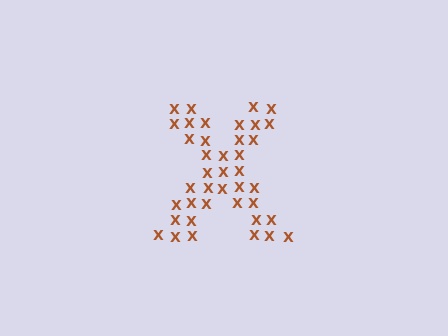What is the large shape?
The large shape is the letter X.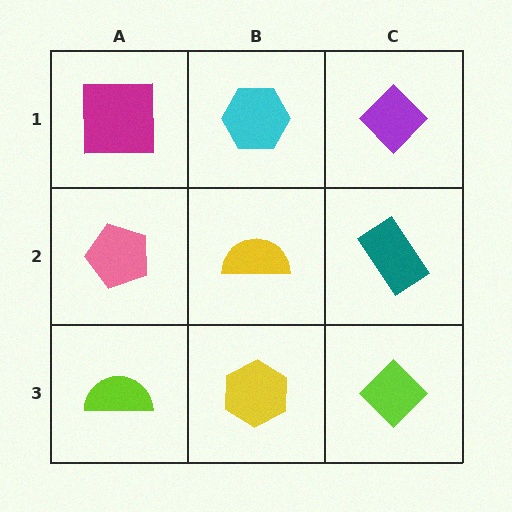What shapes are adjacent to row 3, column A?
A pink pentagon (row 2, column A), a yellow hexagon (row 3, column B).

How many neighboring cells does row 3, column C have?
2.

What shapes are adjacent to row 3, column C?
A teal rectangle (row 2, column C), a yellow hexagon (row 3, column B).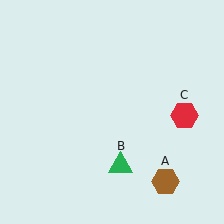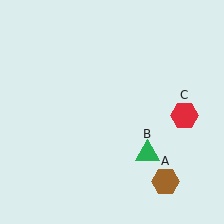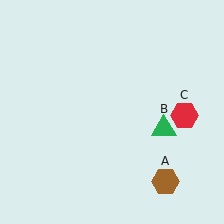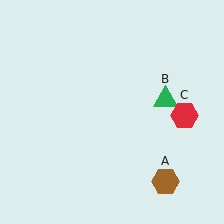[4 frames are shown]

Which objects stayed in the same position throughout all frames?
Brown hexagon (object A) and red hexagon (object C) remained stationary.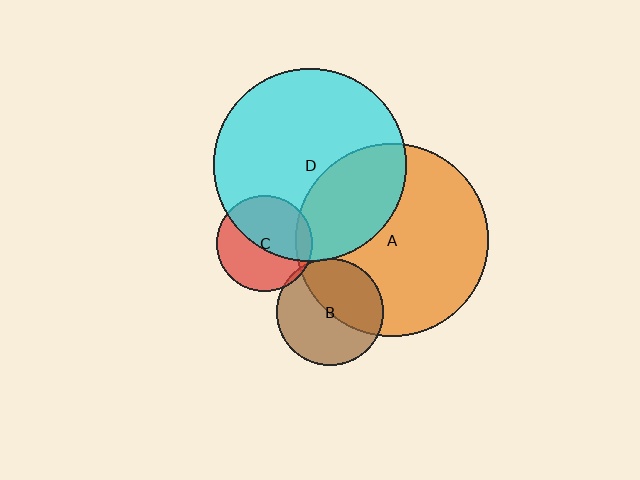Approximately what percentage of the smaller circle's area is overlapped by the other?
Approximately 5%.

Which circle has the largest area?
Circle D (cyan).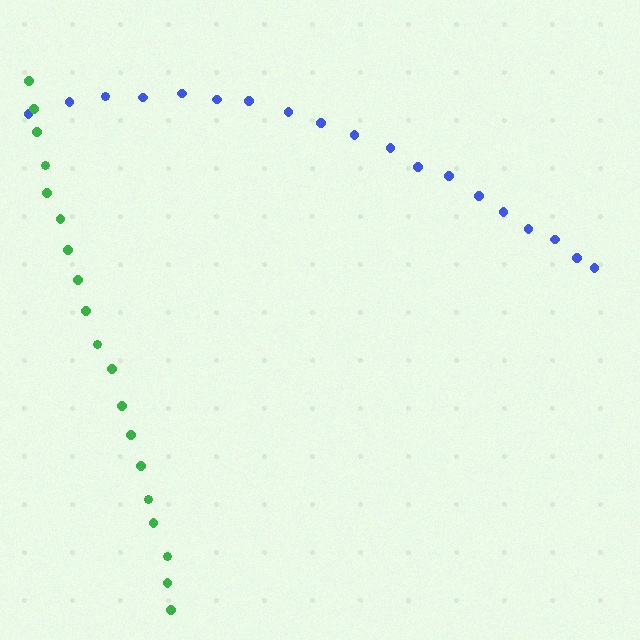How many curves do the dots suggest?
There are 2 distinct paths.